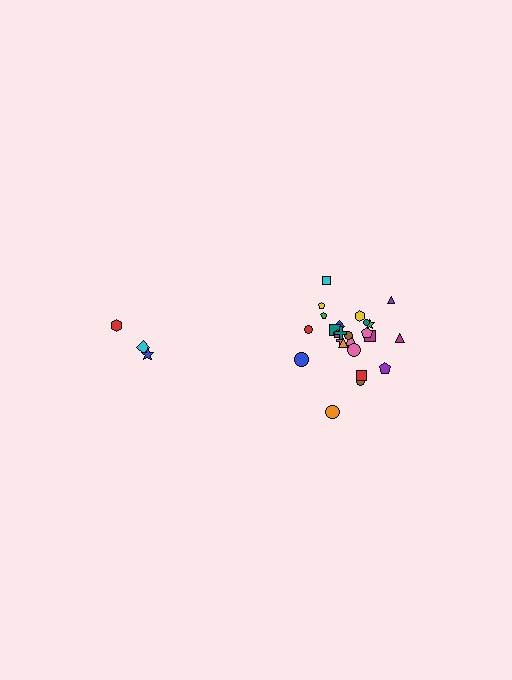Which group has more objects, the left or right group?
The right group.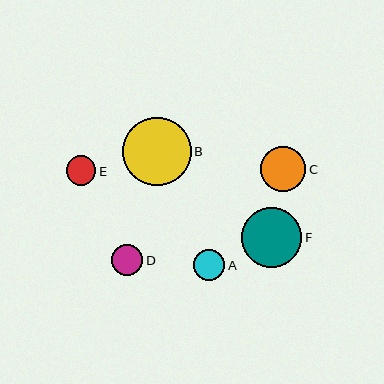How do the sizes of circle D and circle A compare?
Circle D and circle A are approximately the same size.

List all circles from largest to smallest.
From largest to smallest: B, F, C, D, A, E.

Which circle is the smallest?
Circle E is the smallest with a size of approximately 30 pixels.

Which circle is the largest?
Circle B is the largest with a size of approximately 69 pixels.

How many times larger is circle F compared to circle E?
Circle F is approximately 2.0 times the size of circle E.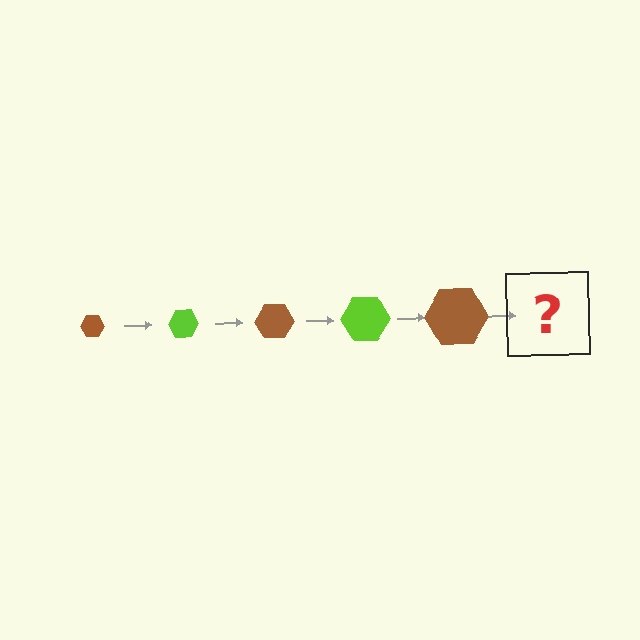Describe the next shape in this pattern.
It should be a lime hexagon, larger than the previous one.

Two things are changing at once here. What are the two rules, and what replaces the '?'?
The two rules are that the hexagon grows larger each step and the color cycles through brown and lime. The '?' should be a lime hexagon, larger than the previous one.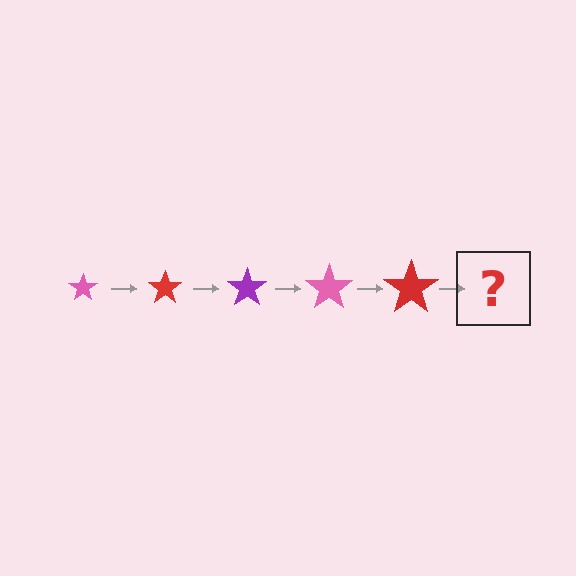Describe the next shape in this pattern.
It should be a purple star, larger than the previous one.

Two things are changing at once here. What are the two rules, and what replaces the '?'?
The two rules are that the star grows larger each step and the color cycles through pink, red, and purple. The '?' should be a purple star, larger than the previous one.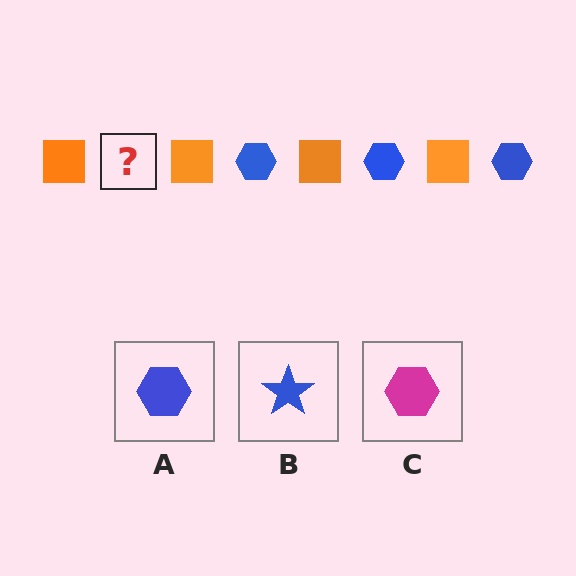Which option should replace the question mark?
Option A.